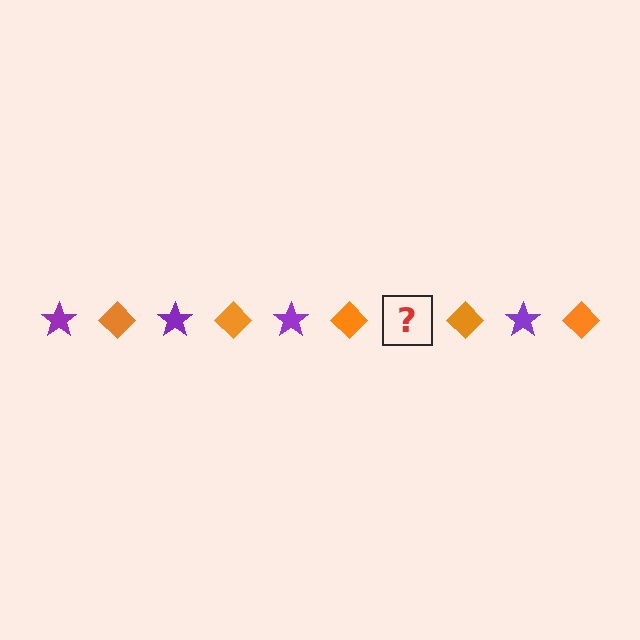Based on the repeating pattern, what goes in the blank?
The blank should be a purple star.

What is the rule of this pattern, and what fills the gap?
The rule is that the pattern alternates between purple star and orange diamond. The gap should be filled with a purple star.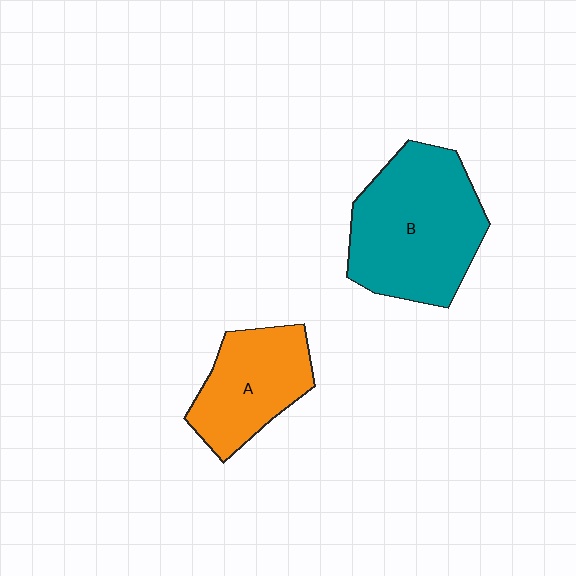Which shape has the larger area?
Shape B (teal).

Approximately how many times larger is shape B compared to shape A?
Approximately 1.6 times.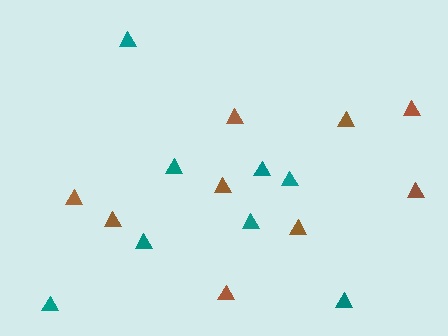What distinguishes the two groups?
There are 2 groups: one group of brown triangles (9) and one group of teal triangles (8).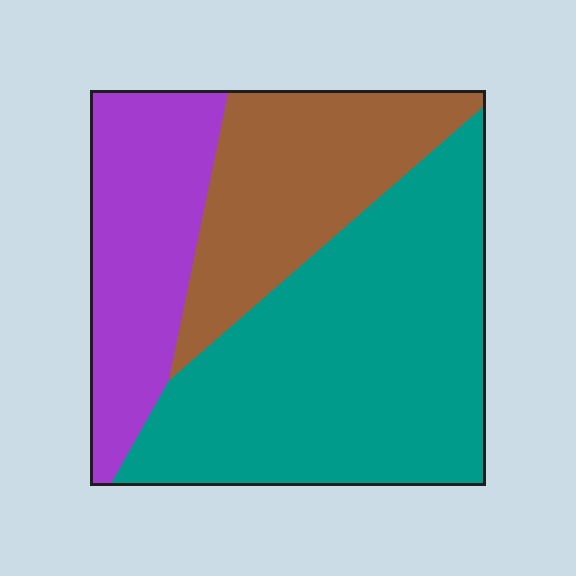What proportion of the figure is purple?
Purple takes up less than a quarter of the figure.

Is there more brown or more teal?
Teal.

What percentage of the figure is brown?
Brown covers about 25% of the figure.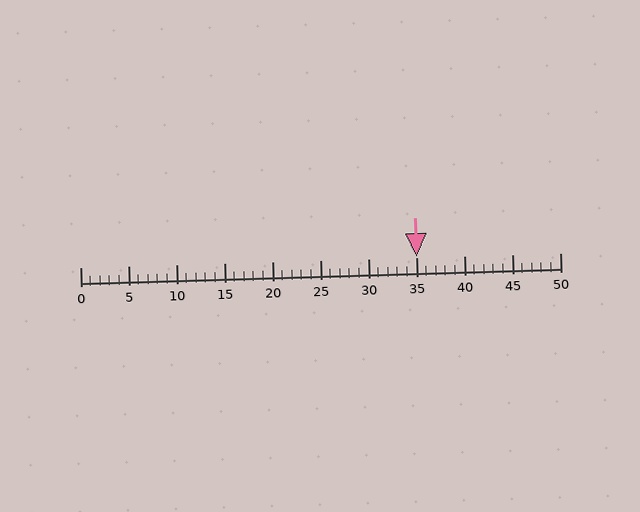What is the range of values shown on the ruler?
The ruler shows values from 0 to 50.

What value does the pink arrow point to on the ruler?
The pink arrow points to approximately 35.